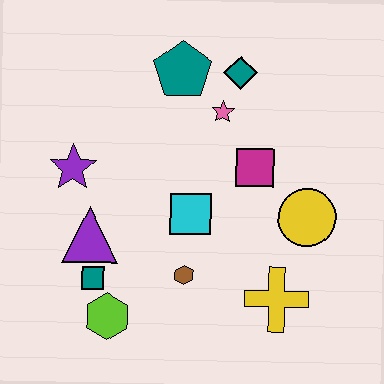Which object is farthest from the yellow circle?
The purple star is farthest from the yellow circle.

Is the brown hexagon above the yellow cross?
Yes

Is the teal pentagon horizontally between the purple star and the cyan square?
Yes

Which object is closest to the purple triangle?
The teal square is closest to the purple triangle.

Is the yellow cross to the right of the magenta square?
Yes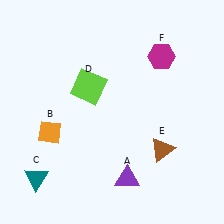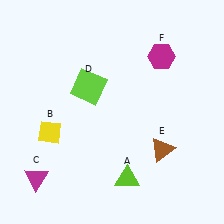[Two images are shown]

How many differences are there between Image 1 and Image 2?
There are 3 differences between the two images.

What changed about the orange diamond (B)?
In Image 1, B is orange. In Image 2, it changed to yellow.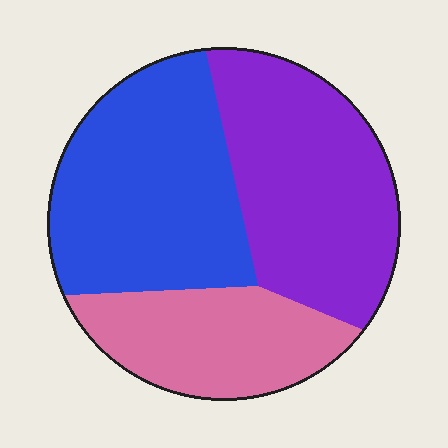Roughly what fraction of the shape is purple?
Purple covers around 35% of the shape.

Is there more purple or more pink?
Purple.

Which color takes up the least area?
Pink, at roughly 25%.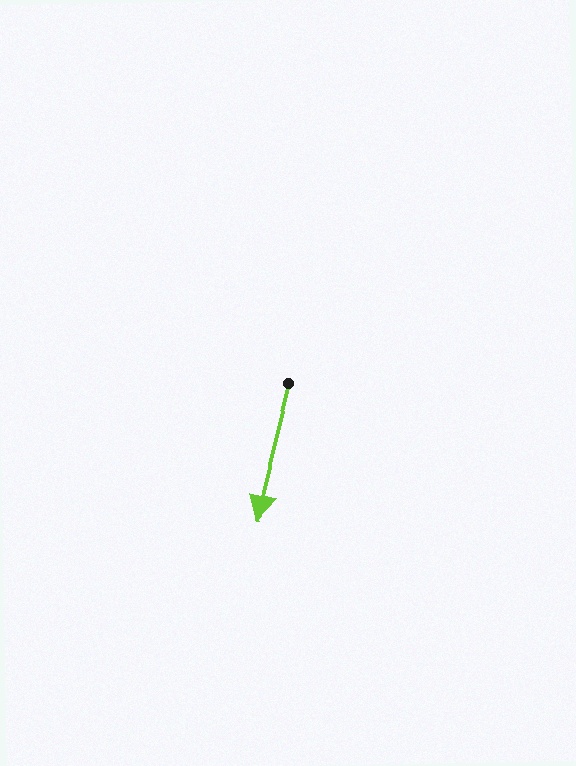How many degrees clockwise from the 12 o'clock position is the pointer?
Approximately 194 degrees.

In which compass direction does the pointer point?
South.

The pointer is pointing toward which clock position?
Roughly 6 o'clock.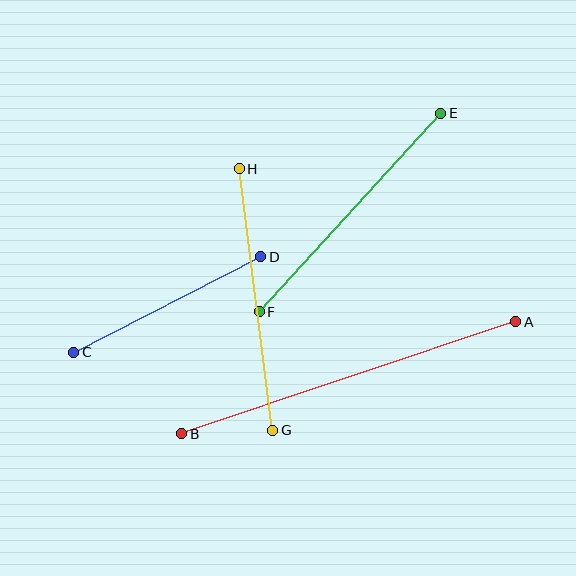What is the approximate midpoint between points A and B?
The midpoint is at approximately (349, 378) pixels.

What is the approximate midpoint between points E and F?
The midpoint is at approximately (350, 213) pixels.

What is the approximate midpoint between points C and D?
The midpoint is at approximately (167, 304) pixels.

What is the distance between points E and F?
The distance is approximately 269 pixels.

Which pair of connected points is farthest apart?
Points A and B are farthest apart.